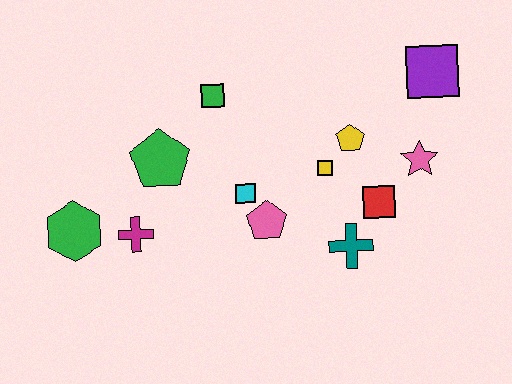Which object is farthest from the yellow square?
The green hexagon is farthest from the yellow square.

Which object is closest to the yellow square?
The yellow pentagon is closest to the yellow square.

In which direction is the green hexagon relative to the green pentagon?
The green hexagon is to the left of the green pentagon.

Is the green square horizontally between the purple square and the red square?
No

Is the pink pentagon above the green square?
No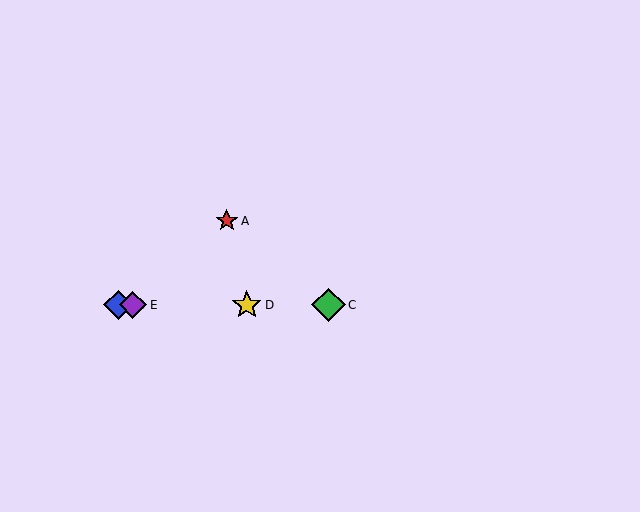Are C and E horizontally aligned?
Yes, both are at y≈305.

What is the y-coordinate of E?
Object E is at y≈305.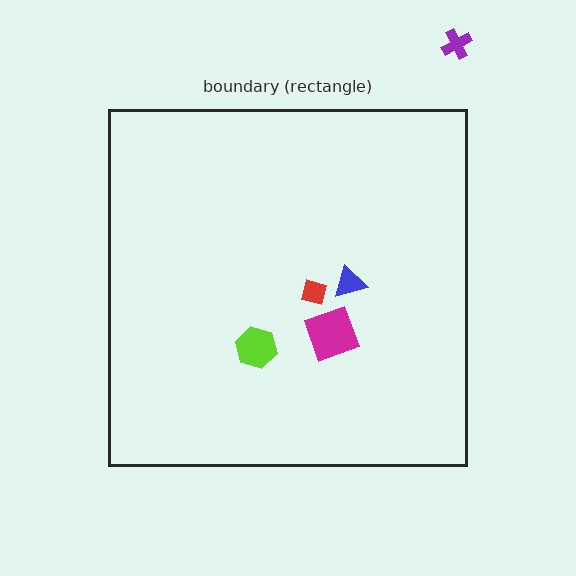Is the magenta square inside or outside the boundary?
Inside.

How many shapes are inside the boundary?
4 inside, 1 outside.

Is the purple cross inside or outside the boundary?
Outside.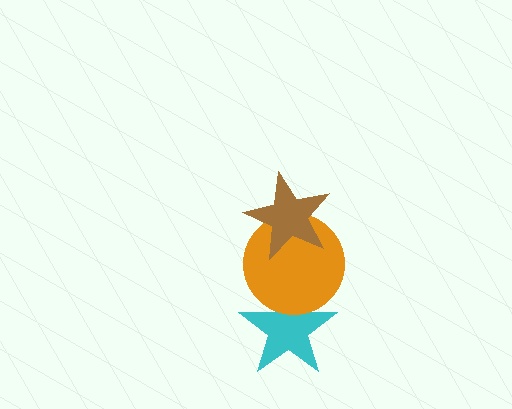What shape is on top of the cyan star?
The orange circle is on top of the cyan star.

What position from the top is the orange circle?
The orange circle is 2nd from the top.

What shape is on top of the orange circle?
The brown star is on top of the orange circle.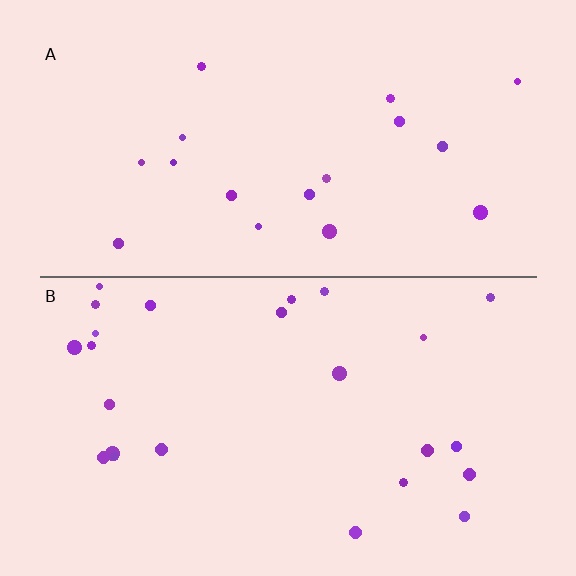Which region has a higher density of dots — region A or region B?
B (the bottom).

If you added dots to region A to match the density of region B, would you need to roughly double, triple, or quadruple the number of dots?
Approximately double.